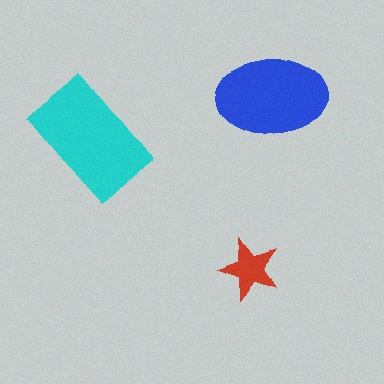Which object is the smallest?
The red star.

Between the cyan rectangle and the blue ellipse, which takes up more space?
The cyan rectangle.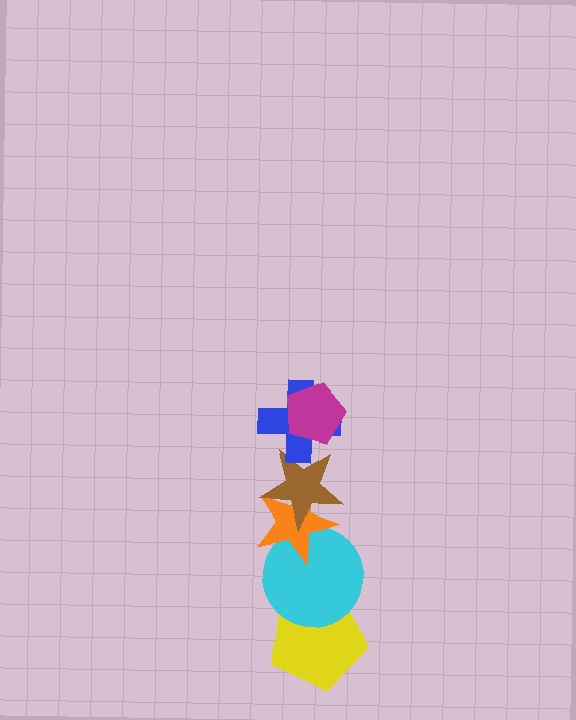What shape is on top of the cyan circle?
The orange star is on top of the cyan circle.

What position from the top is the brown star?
The brown star is 3rd from the top.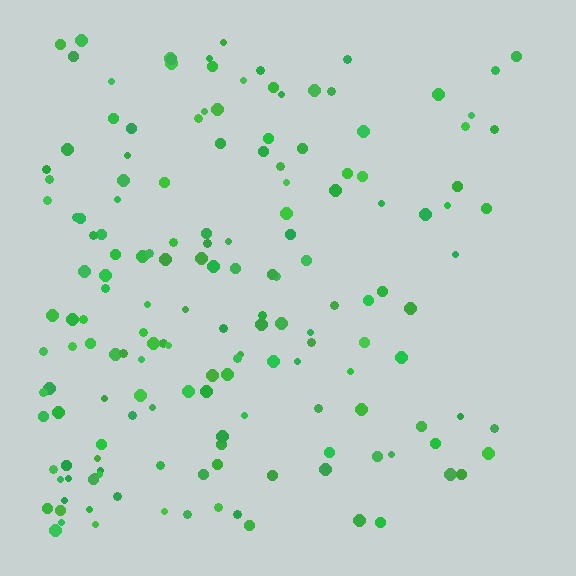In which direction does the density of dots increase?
From right to left, with the left side densest.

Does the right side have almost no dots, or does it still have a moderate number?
Still a moderate number, just noticeably fewer than the left.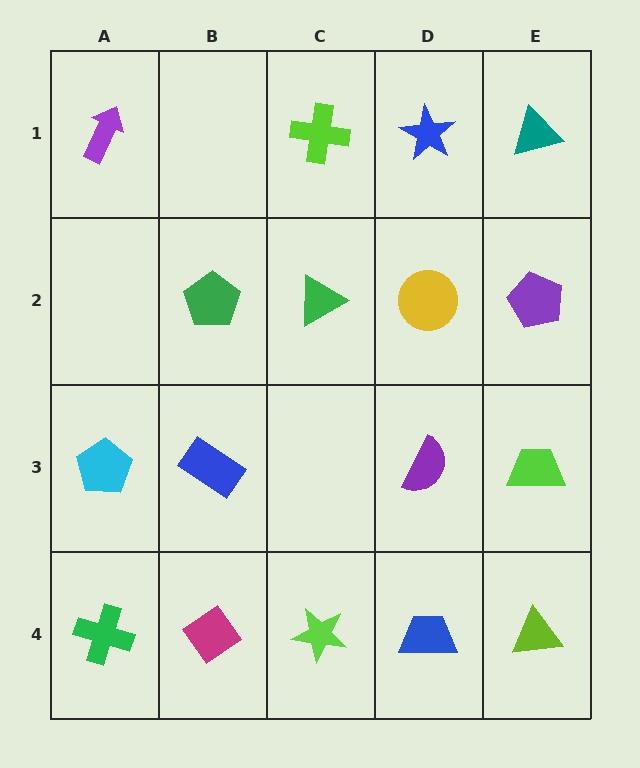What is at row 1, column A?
A purple arrow.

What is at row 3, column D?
A purple semicircle.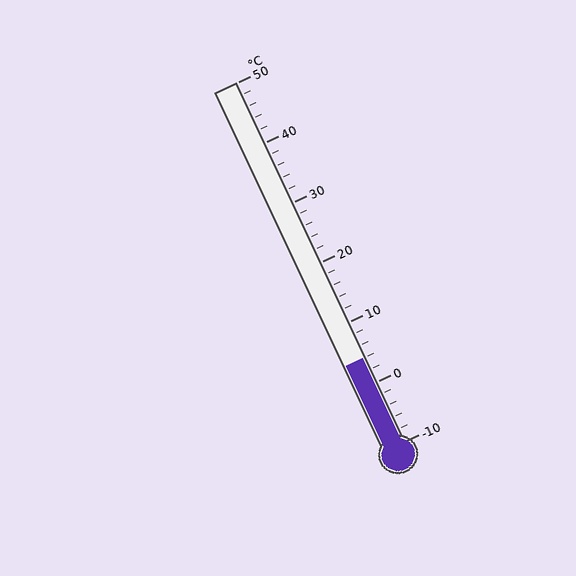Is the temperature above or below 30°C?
The temperature is below 30°C.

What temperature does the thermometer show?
The thermometer shows approximately 4°C.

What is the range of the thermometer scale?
The thermometer scale ranges from -10°C to 50°C.